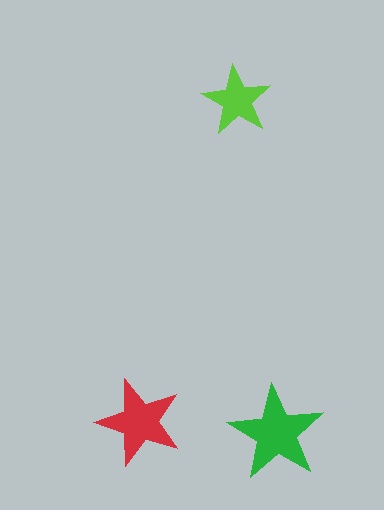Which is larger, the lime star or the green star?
The green one.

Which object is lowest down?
The green star is bottommost.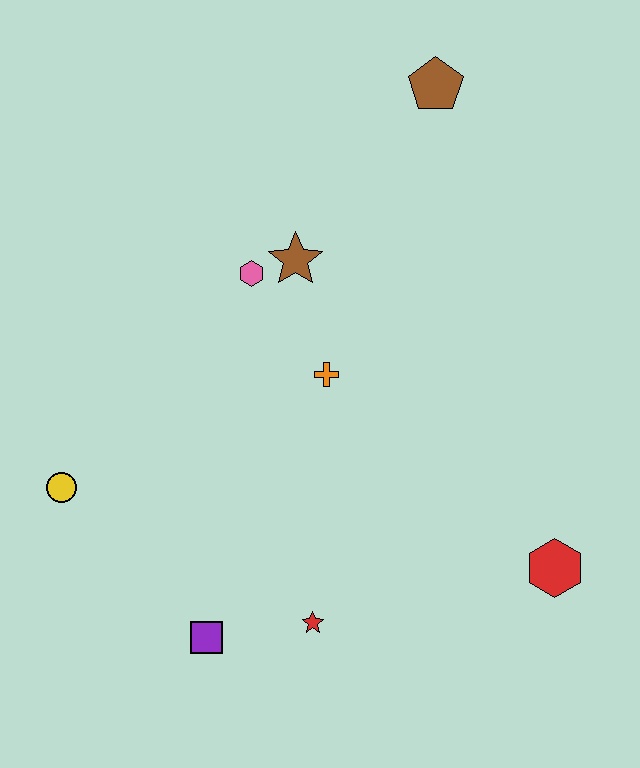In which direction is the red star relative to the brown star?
The red star is below the brown star.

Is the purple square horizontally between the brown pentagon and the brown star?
No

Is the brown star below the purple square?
No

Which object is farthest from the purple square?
The brown pentagon is farthest from the purple square.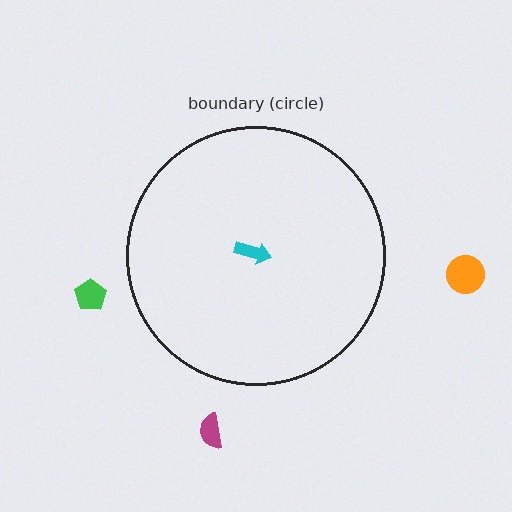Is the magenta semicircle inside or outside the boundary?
Outside.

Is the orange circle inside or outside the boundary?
Outside.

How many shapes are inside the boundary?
1 inside, 3 outside.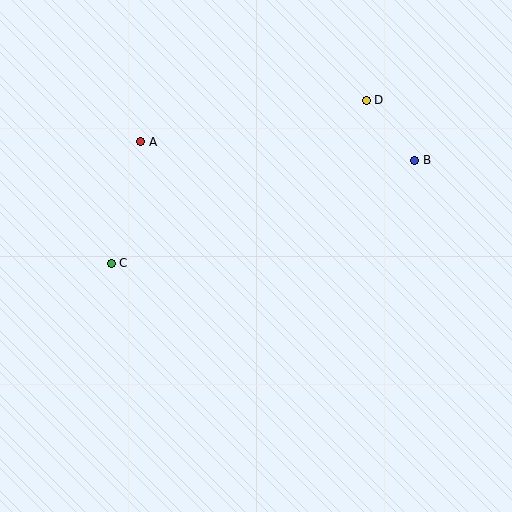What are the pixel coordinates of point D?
Point D is at (366, 100).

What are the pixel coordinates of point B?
Point B is at (415, 160).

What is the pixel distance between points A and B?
The distance between A and B is 274 pixels.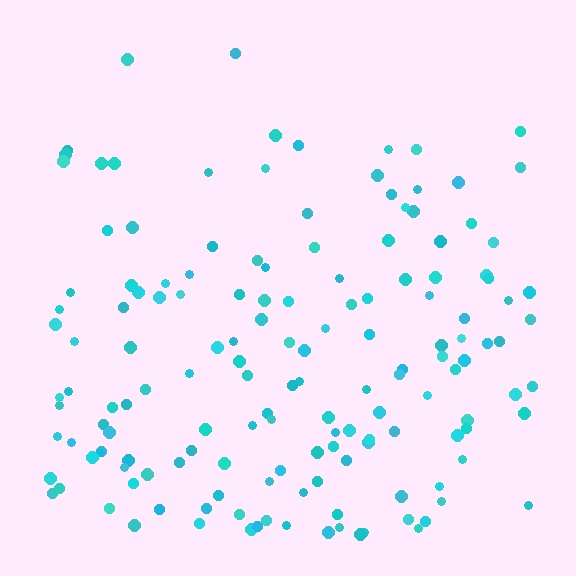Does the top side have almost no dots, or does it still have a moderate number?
Still a moderate number, just noticeably fewer than the bottom.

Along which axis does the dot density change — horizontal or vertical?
Vertical.